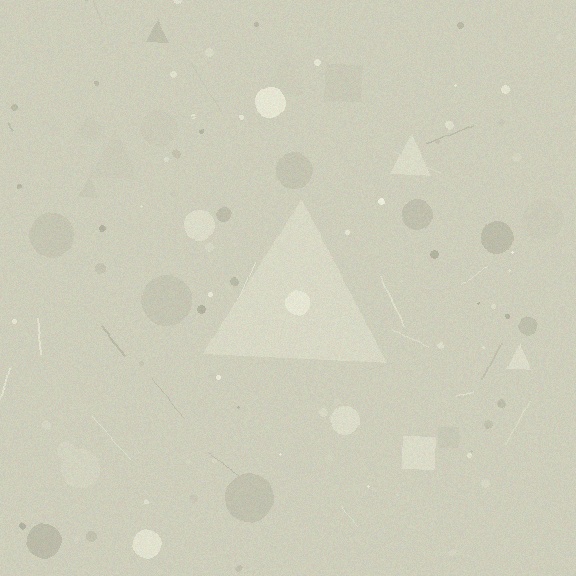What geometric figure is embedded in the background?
A triangle is embedded in the background.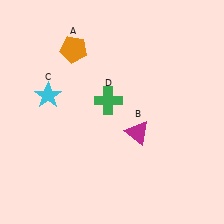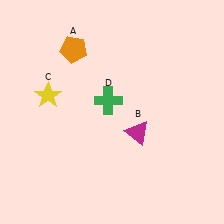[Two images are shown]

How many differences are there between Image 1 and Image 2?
There is 1 difference between the two images.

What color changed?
The star (C) changed from cyan in Image 1 to yellow in Image 2.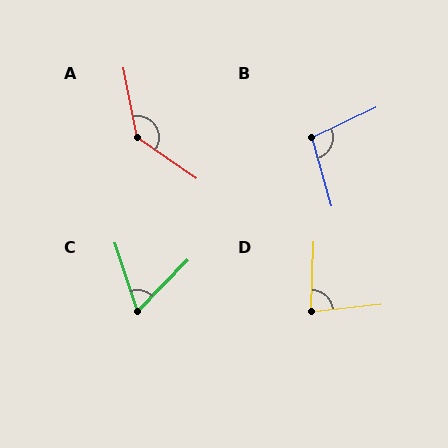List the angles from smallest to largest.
C (63°), D (82°), B (100°), A (136°).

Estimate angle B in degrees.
Approximately 100 degrees.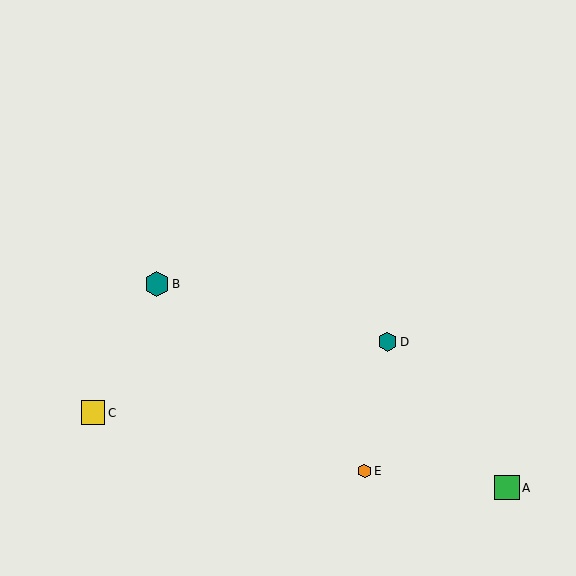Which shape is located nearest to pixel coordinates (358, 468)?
The orange hexagon (labeled E) at (365, 471) is nearest to that location.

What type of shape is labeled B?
Shape B is a teal hexagon.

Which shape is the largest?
The teal hexagon (labeled B) is the largest.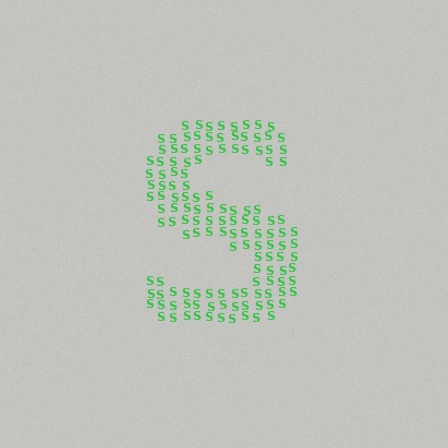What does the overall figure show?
The overall figure shows the letter S.